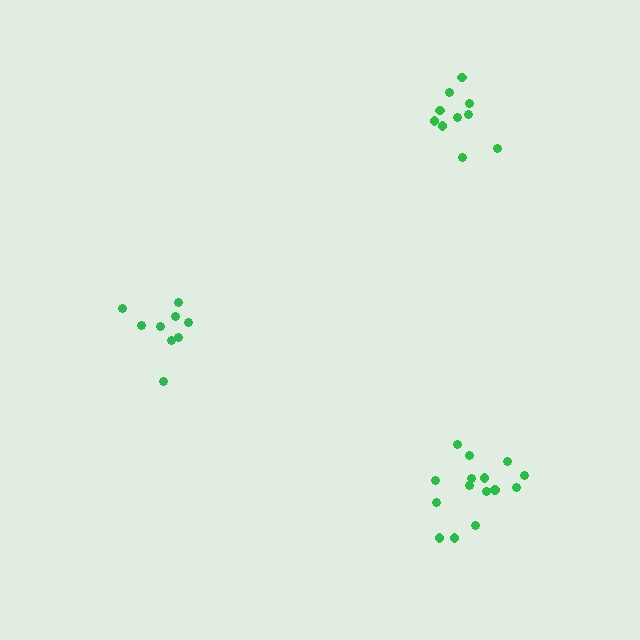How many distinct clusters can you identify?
There are 3 distinct clusters.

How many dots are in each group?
Group 1: 9 dots, Group 2: 15 dots, Group 3: 10 dots (34 total).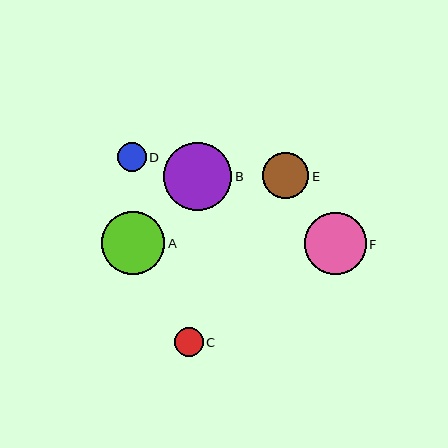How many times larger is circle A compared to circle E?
Circle A is approximately 1.4 times the size of circle E.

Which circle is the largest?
Circle B is the largest with a size of approximately 68 pixels.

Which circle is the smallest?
Circle C is the smallest with a size of approximately 29 pixels.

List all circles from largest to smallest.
From largest to smallest: B, A, F, E, D, C.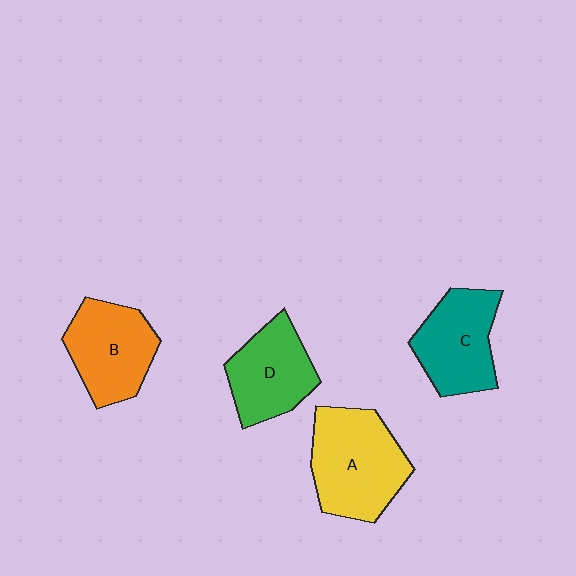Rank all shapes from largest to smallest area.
From largest to smallest: A (yellow), B (orange), C (teal), D (green).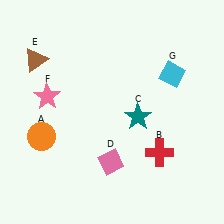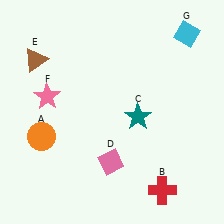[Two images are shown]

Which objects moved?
The objects that moved are: the red cross (B), the cyan diamond (G).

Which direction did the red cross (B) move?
The red cross (B) moved down.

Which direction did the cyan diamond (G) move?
The cyan diamond (G) moved up.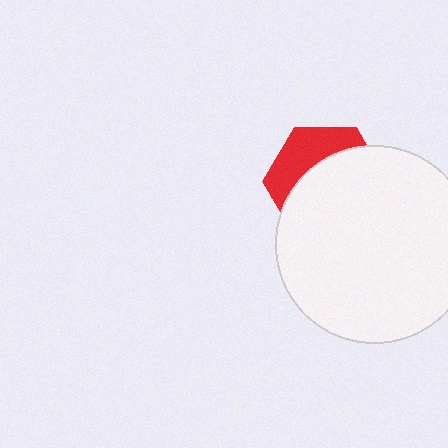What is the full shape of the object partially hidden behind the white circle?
The partially hidden object is a red hexagon.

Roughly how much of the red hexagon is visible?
A small part of it is visible (roughly 35%).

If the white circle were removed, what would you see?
You would see the complete red hexagon.